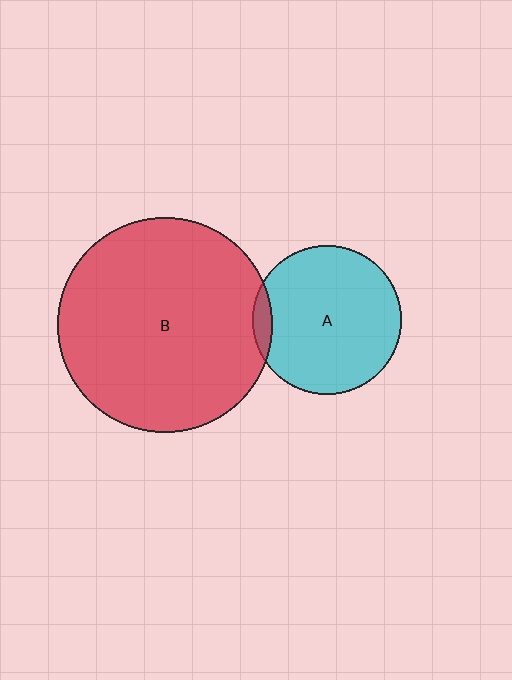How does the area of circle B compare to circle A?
Approximately 2.1 times.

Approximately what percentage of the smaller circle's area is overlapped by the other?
Approximately 5%.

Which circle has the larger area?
Circle B (red).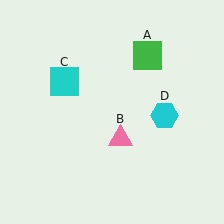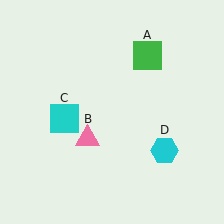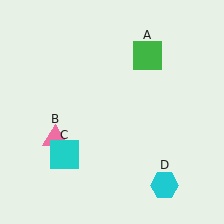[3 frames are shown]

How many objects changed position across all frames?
3 objects changed position: pink triangle (object B), cyan square (object C), cyan hexagon (object D).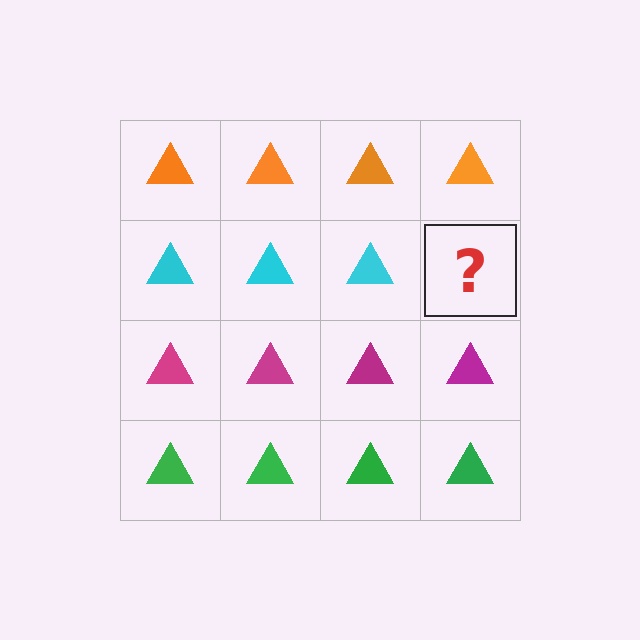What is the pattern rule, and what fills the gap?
The rule is that each row has a consistent color. The gap should be filled with a cyan triangle.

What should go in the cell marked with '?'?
The missing cell should contain a cyan triangle.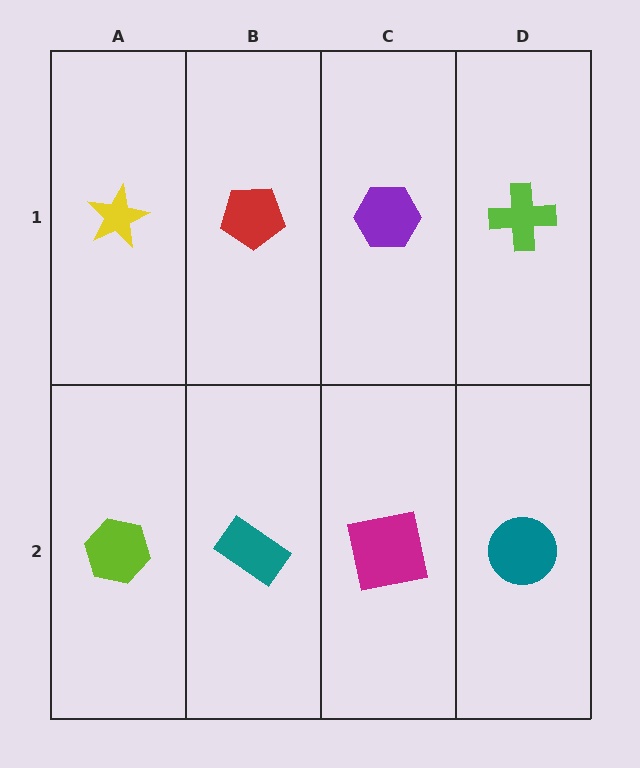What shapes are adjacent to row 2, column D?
A lime cross (row 1, column D), a magenta square (row 2, column C).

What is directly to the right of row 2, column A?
A teal rectangle.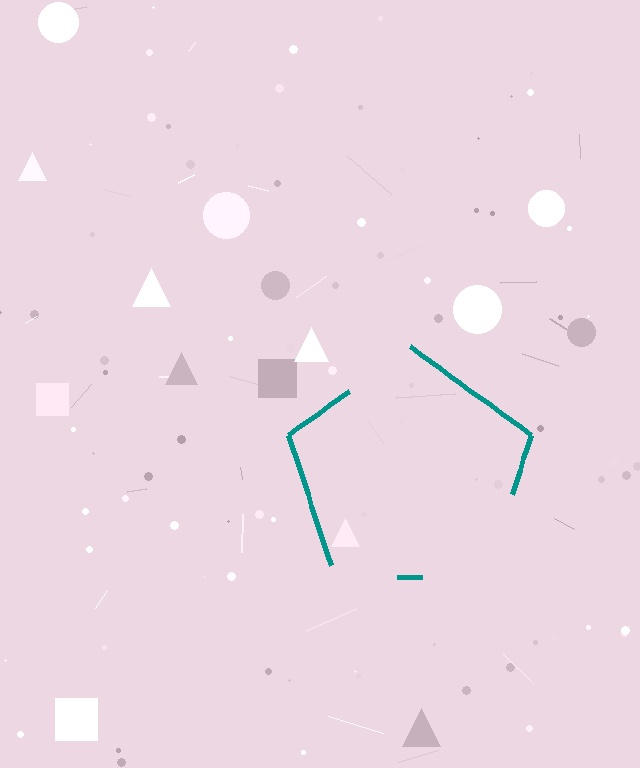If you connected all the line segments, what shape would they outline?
They would outline a pentagon.